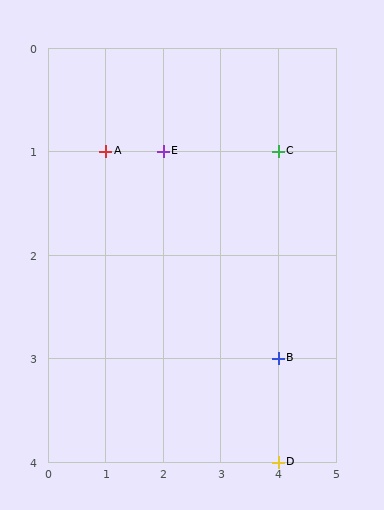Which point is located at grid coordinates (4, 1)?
Point C is at (4, 1).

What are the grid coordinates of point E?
Point E is at grid coordinates (2, 1).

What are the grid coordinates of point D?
Point D is at grid coordinates (4, 4).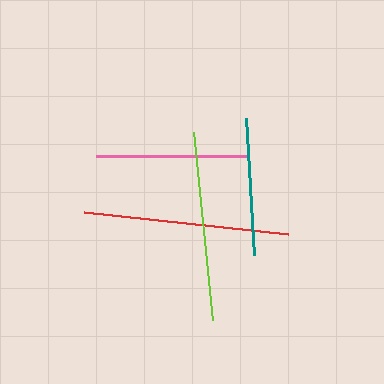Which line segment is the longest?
The red line is the longest at approximately 205 pixels.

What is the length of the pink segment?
The pink segment is approximately 153 pixels long.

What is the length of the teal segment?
The teal segment is approximately 137 pixels long.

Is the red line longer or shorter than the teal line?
The red line is longer than the teal line.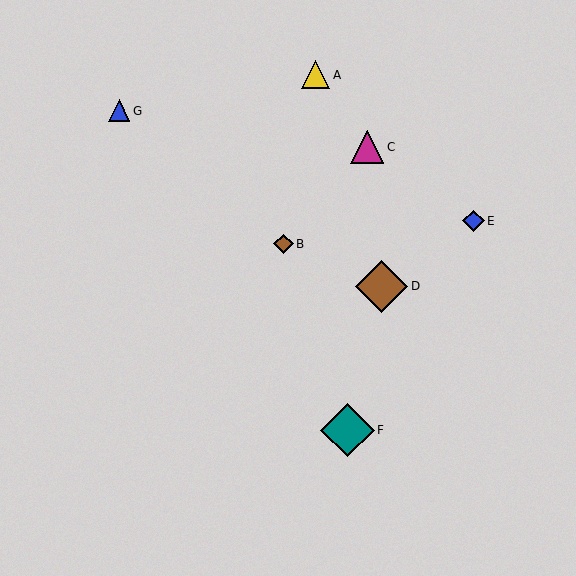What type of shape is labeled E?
Shape E is a blue diamond.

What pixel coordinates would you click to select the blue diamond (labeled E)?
Click at (474, 221) to select the blue diamond E.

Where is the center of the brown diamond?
The center of the brown diamond is at (283, 244).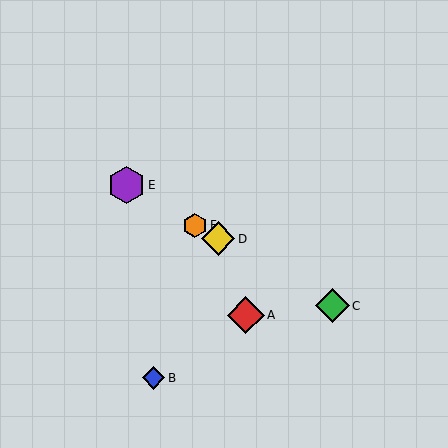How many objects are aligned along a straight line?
4 objects (C, D, E, F) are aligned along a straight line.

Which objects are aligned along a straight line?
Objects C, D, E, F are aligned along a straight line.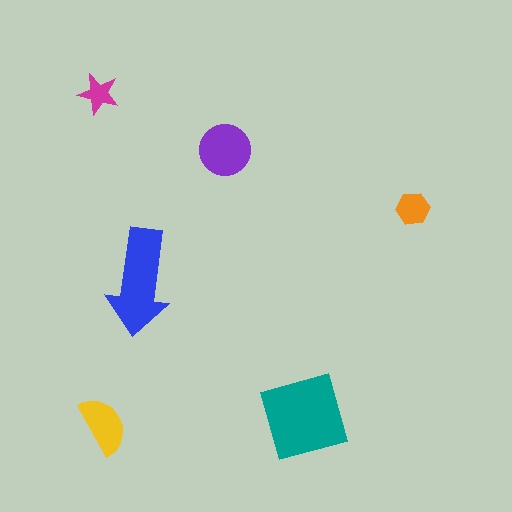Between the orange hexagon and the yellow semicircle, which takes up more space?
The yellow semicircle.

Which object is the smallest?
The magenta star.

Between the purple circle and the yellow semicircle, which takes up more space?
The purple circle.